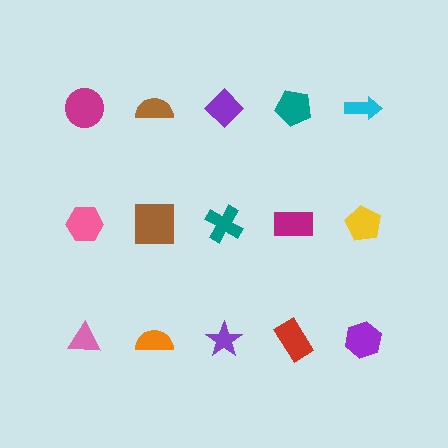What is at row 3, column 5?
A purple hexagon.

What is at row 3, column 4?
A red rectangle.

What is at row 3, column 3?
A purple star.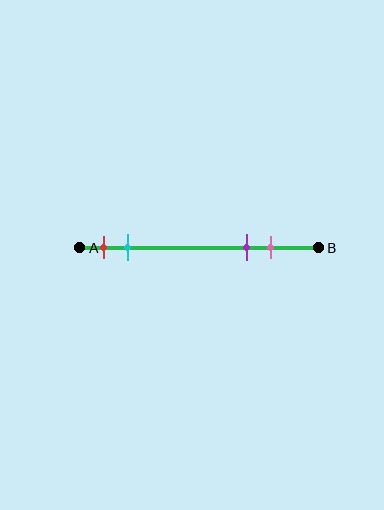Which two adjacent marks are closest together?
The red and cyan marks are the closest adjacent pair.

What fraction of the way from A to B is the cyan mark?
The cyan mark is approximately 20% (0.2) of the way from A to B.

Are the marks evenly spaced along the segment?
No, the marks are not evenly spaced.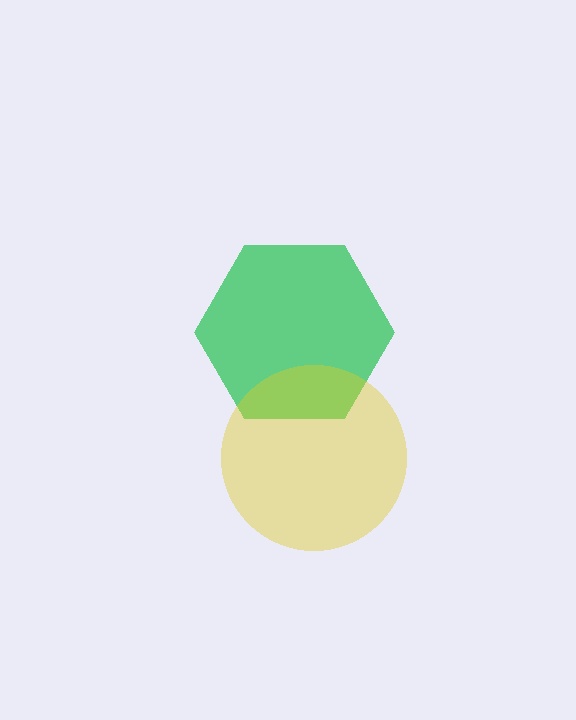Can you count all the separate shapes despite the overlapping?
Yes, there are 2 separate shapes.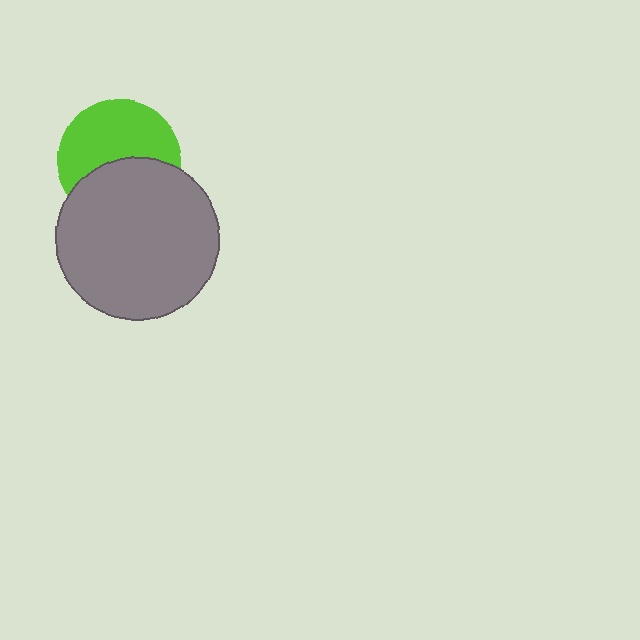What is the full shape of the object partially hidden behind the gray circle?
The partially hidden object is a lime circle.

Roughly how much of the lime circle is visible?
About half of it is visible (roughly 55%).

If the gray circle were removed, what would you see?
You would see the complete lime circle.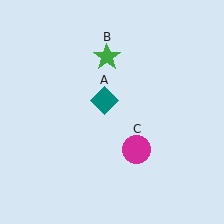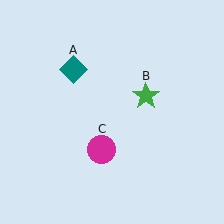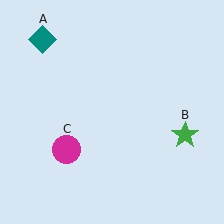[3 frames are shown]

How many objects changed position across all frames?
3 objects changed position: teal diamond (object A), green star (object B), magenta circle (object C).